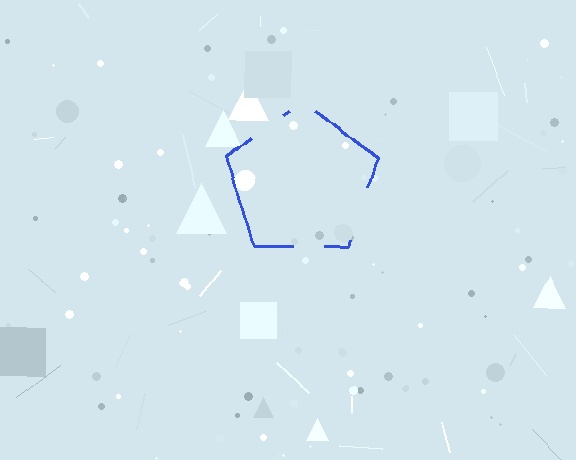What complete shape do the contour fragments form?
The contour fragments form a pentagon.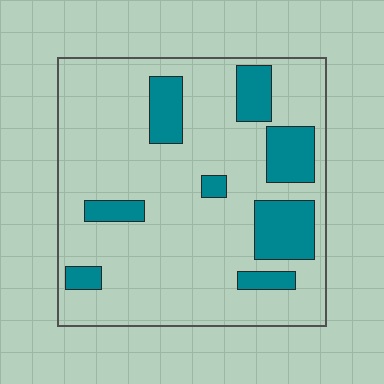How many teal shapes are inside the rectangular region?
8.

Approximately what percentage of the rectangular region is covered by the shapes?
Approximately 20%.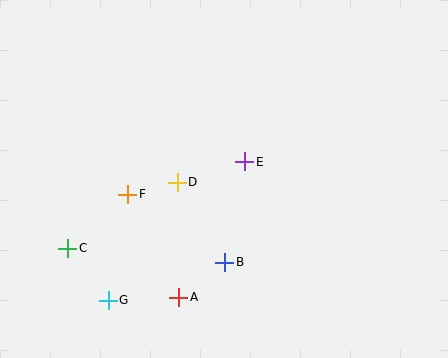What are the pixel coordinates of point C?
Point C is at (68, 248).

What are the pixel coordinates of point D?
Point D is at (177, 182).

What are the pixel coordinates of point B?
Point B is at (225, 262).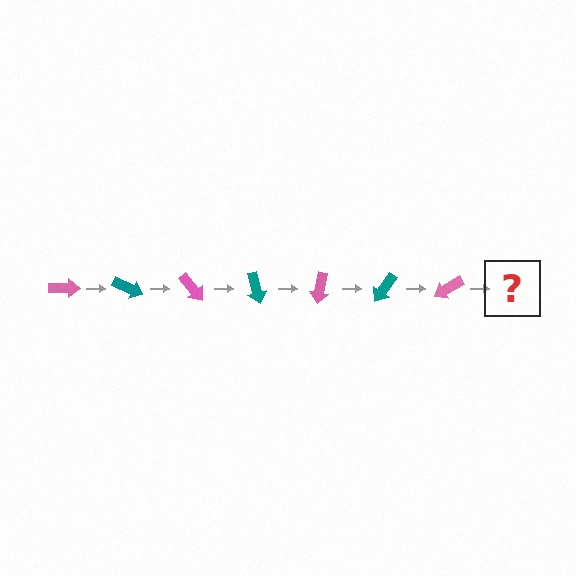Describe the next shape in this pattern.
It should be a teal arrow, rotated 175 degrees from the start.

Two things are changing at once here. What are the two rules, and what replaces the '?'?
The two rules are that it rotates 25 degrees each step and the color cycles through pink and teal. The '?' should be a teal arrow, rotated 175 degrees from the start.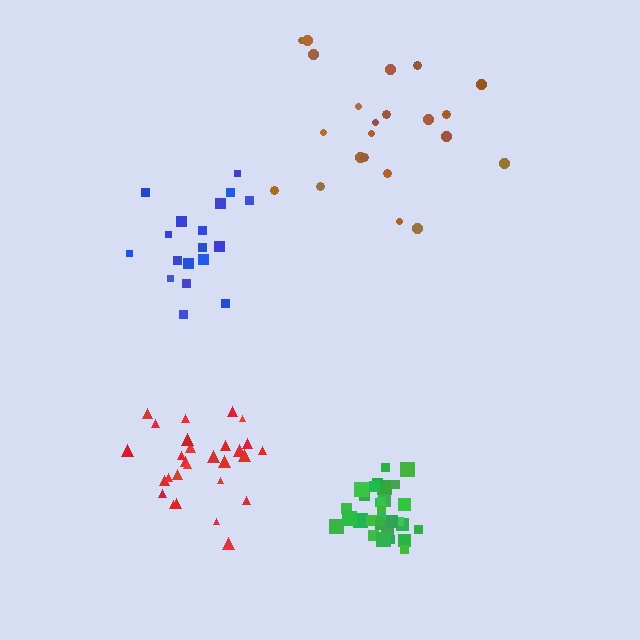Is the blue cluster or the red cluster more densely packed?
Red.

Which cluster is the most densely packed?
Green.